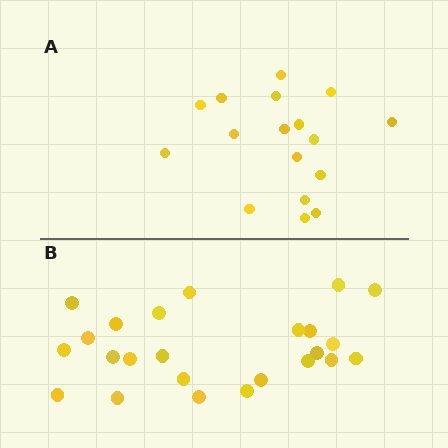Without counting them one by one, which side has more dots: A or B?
Region B (the bottom region) has more dots.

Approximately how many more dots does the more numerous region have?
Region B has roughly 8 or so more dots than region A.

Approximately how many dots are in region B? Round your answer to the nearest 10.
About 20 dots. (The exact count is 24, which rounds to 20.)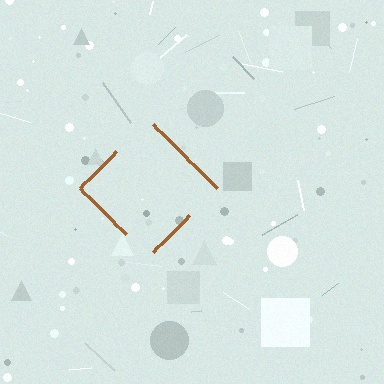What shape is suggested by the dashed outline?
The dashed outline suggests a diamond.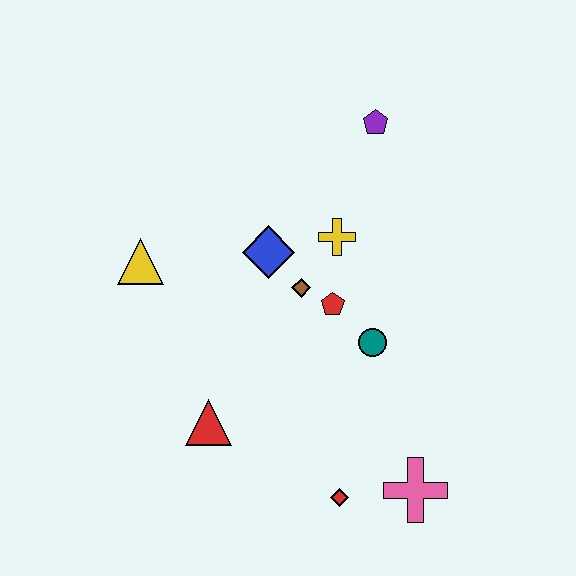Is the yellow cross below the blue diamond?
No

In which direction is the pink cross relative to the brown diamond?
The pink cross is below the brown diamond.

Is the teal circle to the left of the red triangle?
No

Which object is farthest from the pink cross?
The purple pentagon is farthest from the pink cross.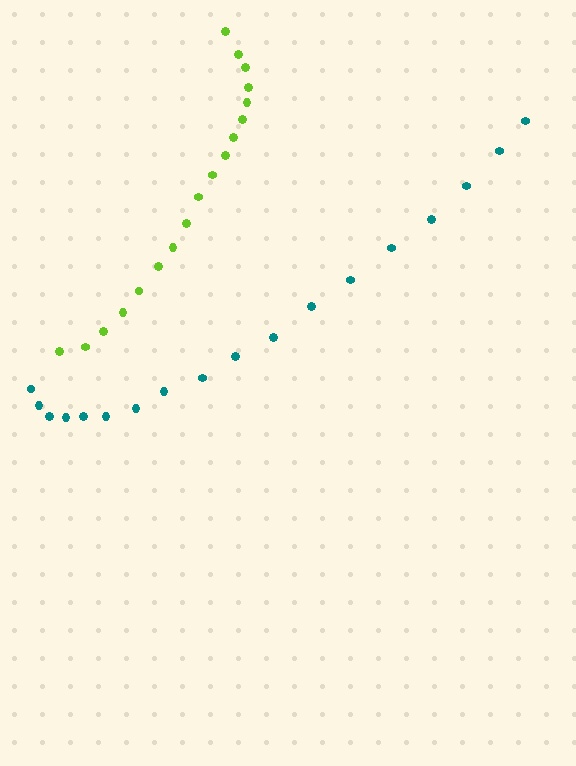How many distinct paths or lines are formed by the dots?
There are 2 distinct paths.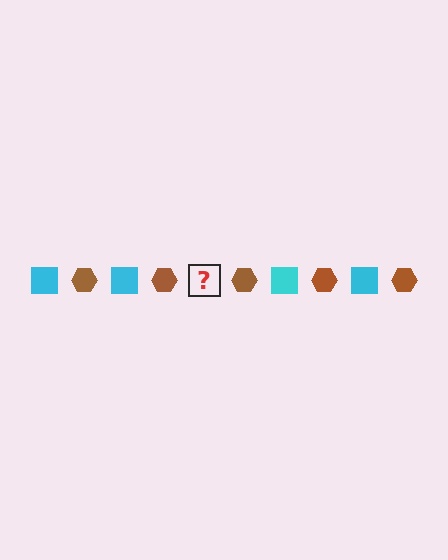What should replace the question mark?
The question mark should be replaced with a cyan square.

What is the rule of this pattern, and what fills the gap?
The rule is that the pattern alternates between cyan square and brown hexagon. The gap should be filled with a cyan square.